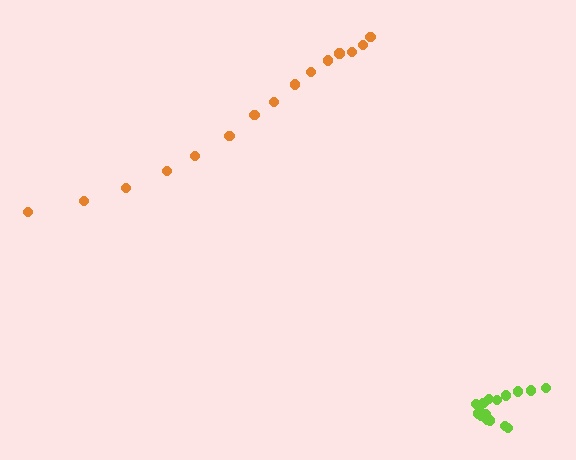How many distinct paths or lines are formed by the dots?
There are 2 distinct paths.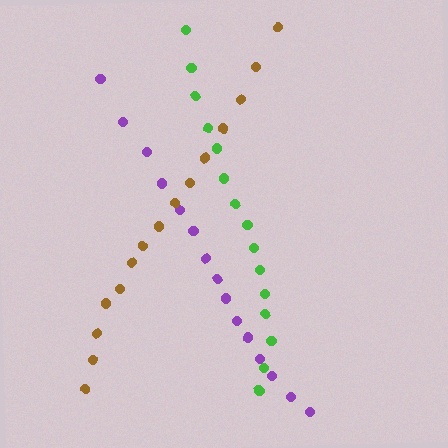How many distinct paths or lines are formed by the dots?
There are 3 distinct paths.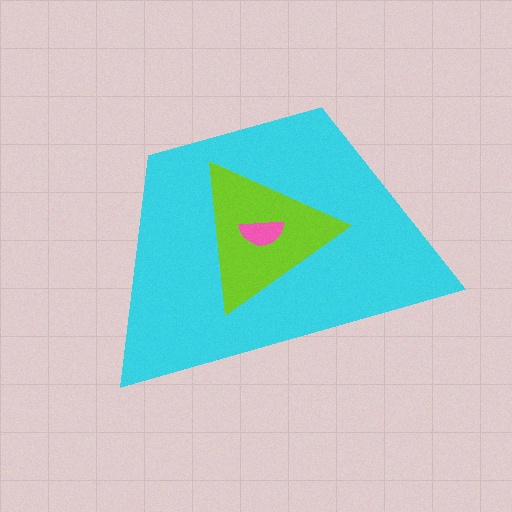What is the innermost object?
The pink semicircle.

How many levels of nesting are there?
3.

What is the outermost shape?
The cyan trapezoid.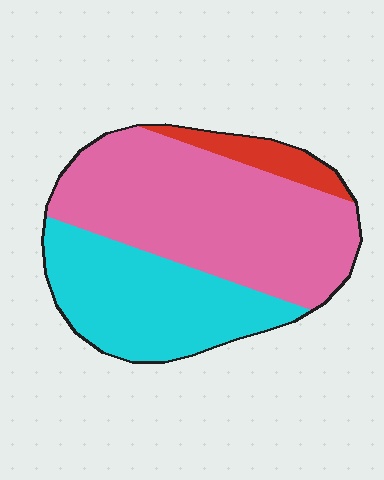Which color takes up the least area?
Red, at roughly 10%.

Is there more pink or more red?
Pink.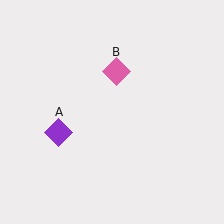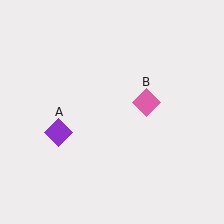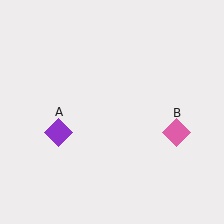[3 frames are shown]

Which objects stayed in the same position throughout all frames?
Purple diamond (object A) remained stationary.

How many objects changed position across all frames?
1 object changed position: pink diamond (object B).